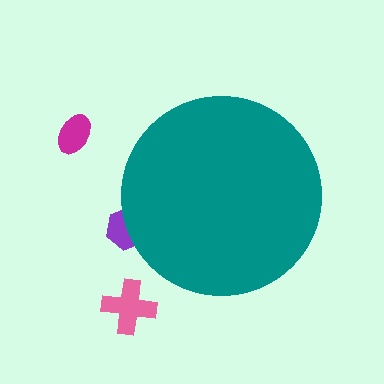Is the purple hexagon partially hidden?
Yes, the purple hexagon is partially hidden behind the teal circle.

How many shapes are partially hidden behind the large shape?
1 shape is partially hidden.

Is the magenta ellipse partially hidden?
No, the magenta ellipse is fully visible.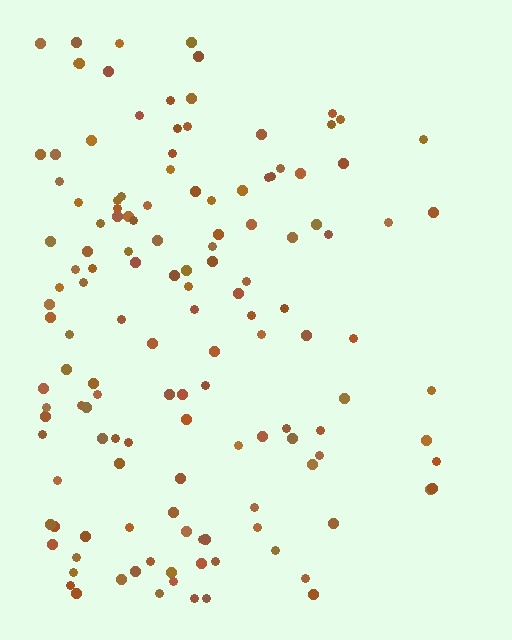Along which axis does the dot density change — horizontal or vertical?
Horizontal.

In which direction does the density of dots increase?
From right to left, with the left side densest.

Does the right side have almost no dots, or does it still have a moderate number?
Still a moderate number, just noticeably fewer than the left.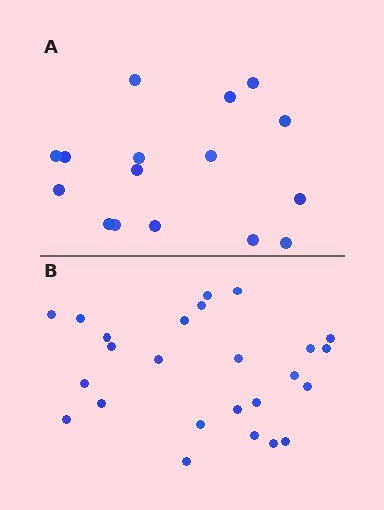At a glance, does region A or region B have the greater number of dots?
Region B (the bottom region) has more dots.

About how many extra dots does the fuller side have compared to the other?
Region B has roughly 8 or so more dots than region A.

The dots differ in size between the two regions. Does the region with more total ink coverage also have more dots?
No. Region A has more total ink coverage because its dots are larger, but region B actually contains more individual dots. Total area can be misleading — the number of items is what matters here.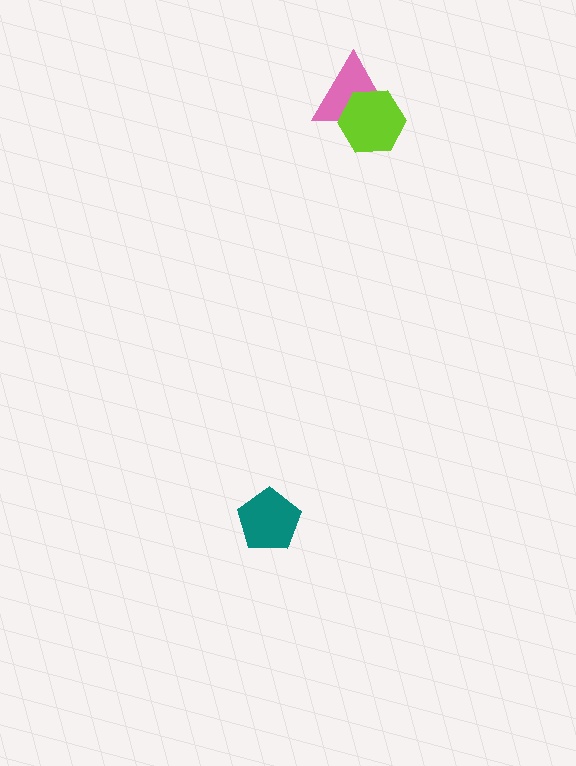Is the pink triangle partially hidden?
Yes, it is partially covered by another shape.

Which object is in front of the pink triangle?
The lime hexagon is in front of the pink triangle.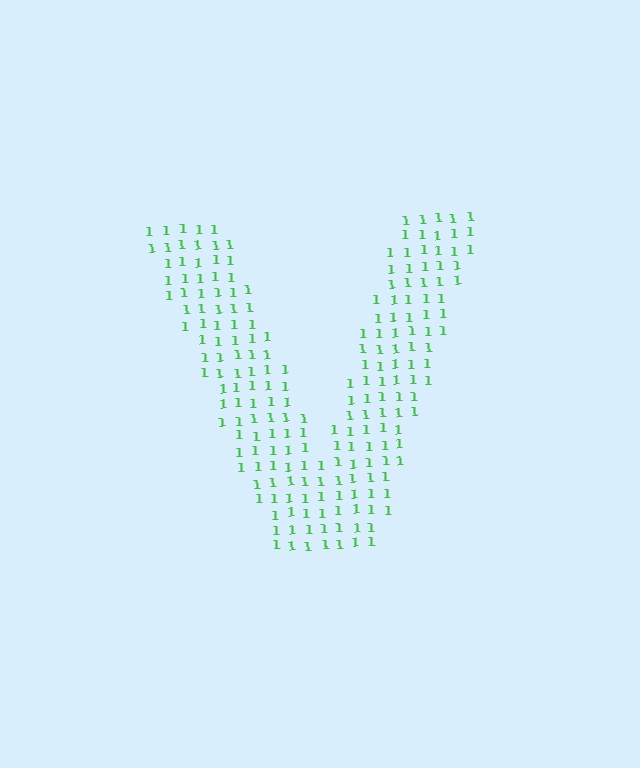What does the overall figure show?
The overall figure shows the letter V.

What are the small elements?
The small elements are digit 1's.